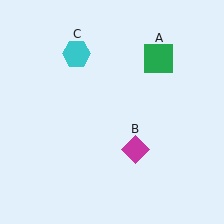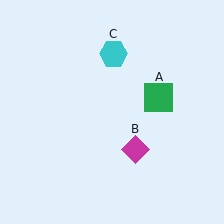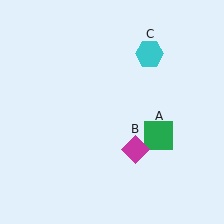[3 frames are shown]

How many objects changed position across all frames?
2 objects changed position: green square (object A), cyan hexagon (object C).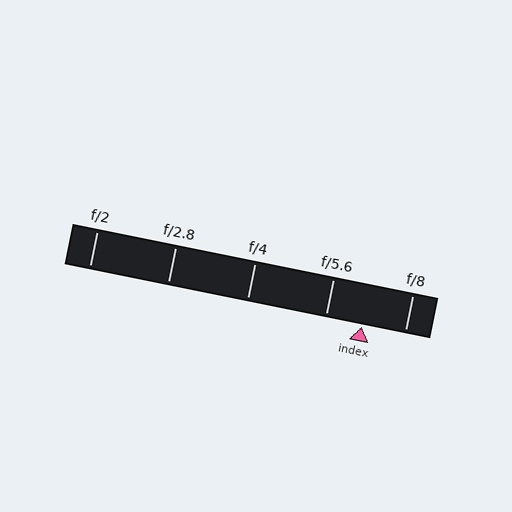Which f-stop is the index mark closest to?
The index mark is closest to f/5.6.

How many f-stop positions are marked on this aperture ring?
There are 5 f-stop positions marked.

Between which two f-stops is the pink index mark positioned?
The index mark is between f/5.6 and f/8.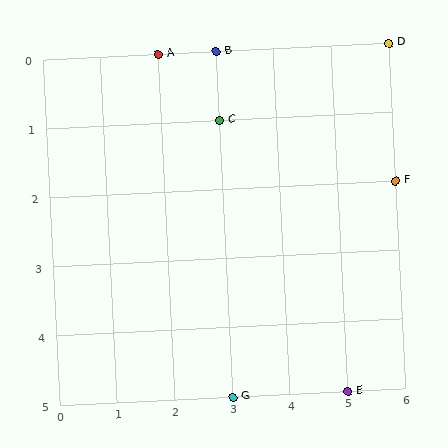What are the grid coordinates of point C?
Point C is at grid coordinates (3, 1).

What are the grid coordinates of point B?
Point B is at grid coordinates (3, 0).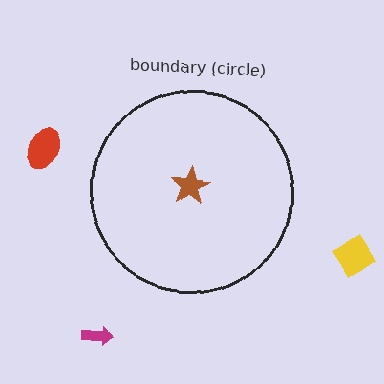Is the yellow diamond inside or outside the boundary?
Outside.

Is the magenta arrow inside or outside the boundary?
Outside.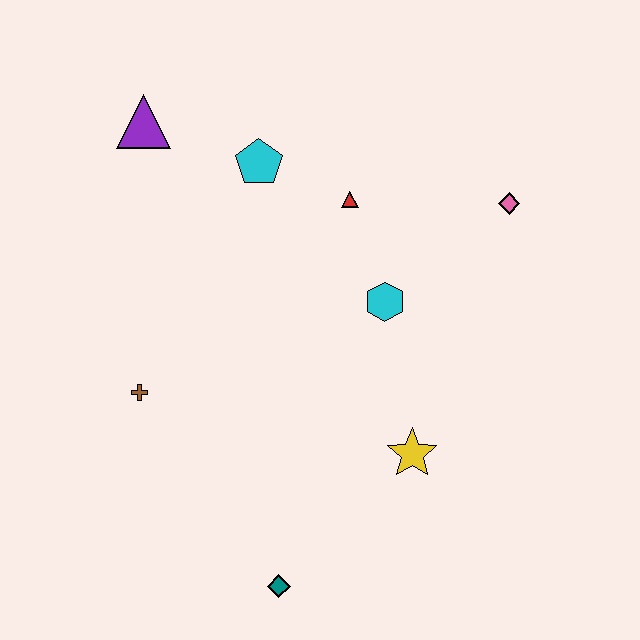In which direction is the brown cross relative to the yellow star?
The brown cross is to the left of the yellow star.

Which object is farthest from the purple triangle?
The teal diamond is farthest from the purple triangle.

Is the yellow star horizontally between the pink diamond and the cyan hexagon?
Yes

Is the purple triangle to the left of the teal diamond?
Yes